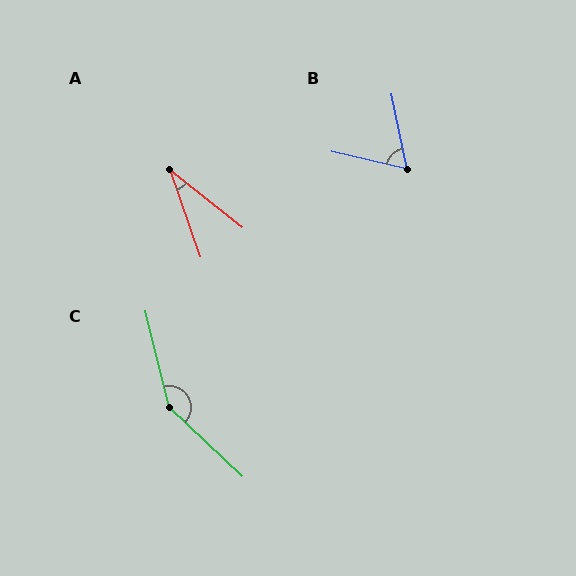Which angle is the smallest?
A, at approximately 32 degrees.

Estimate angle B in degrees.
Approximately 66 degrees.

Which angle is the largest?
C, at approximately 147 degrees.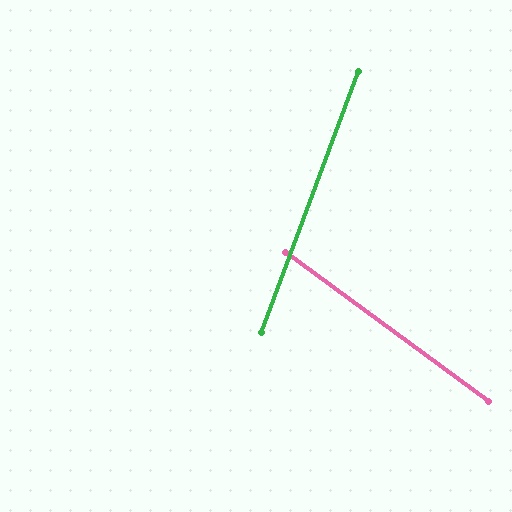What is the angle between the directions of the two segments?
Approximately 74 degrees.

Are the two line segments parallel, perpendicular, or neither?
Neither parallel nor perpendicular — they differ by about 74°.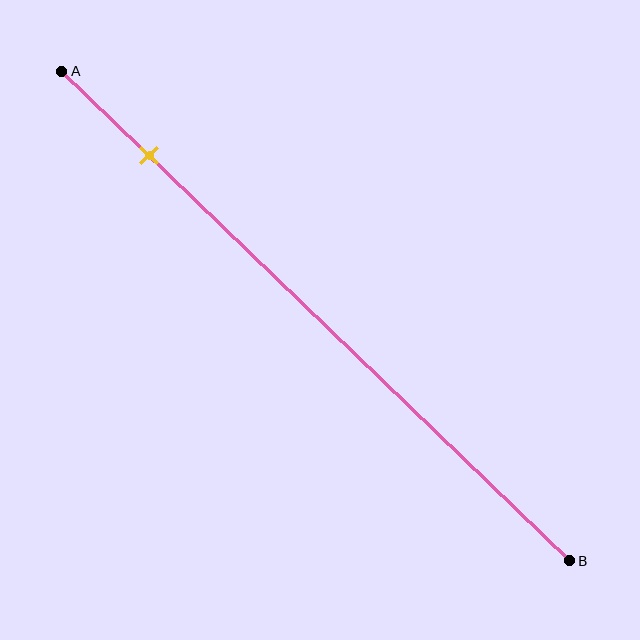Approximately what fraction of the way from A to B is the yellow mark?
The yellow mark is approximately 15% of the way from A to B.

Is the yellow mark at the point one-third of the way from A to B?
No, the mark is at about 15% from A, not at the 33% one-third point.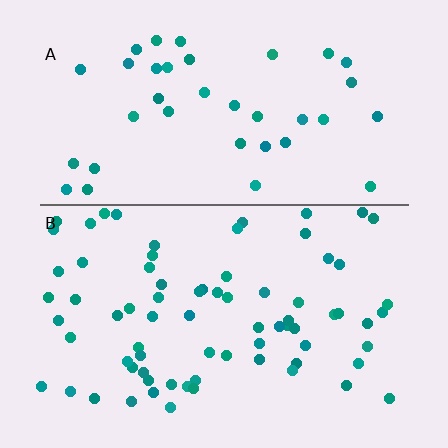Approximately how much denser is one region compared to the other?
Approximately 1.9× — region B over region A.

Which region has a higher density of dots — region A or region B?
B (the bottom).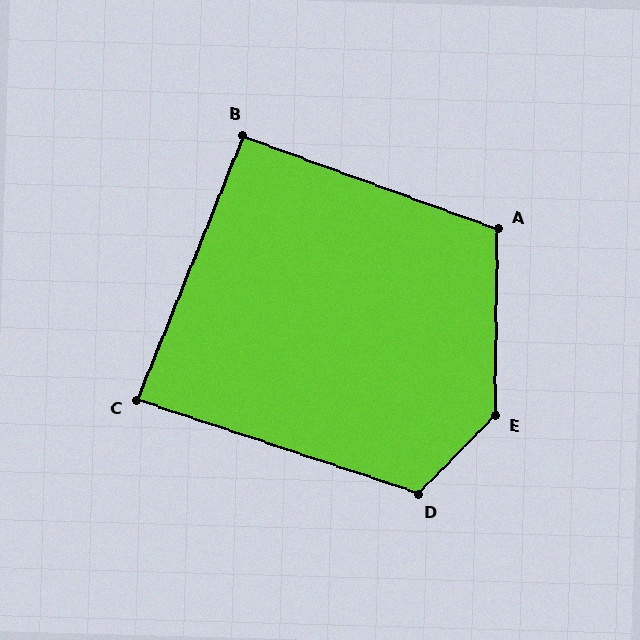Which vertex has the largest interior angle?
E, at approximately 136 degrees.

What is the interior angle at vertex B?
Approximately 92 degrees (approximately right).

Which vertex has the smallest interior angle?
C, at approximately 87 degrees.